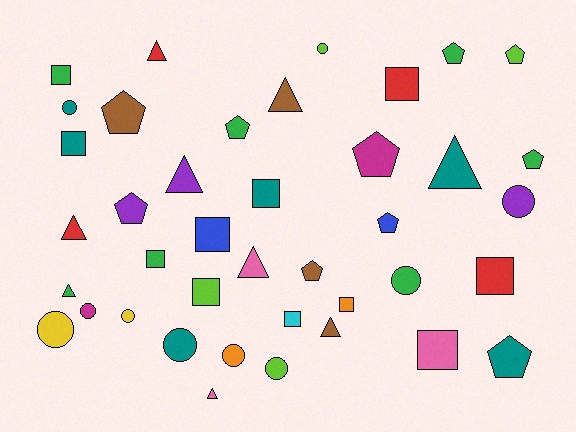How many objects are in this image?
There are 40 objects.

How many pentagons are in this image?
There are 10 pentagons.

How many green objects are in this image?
There are 7 green objects.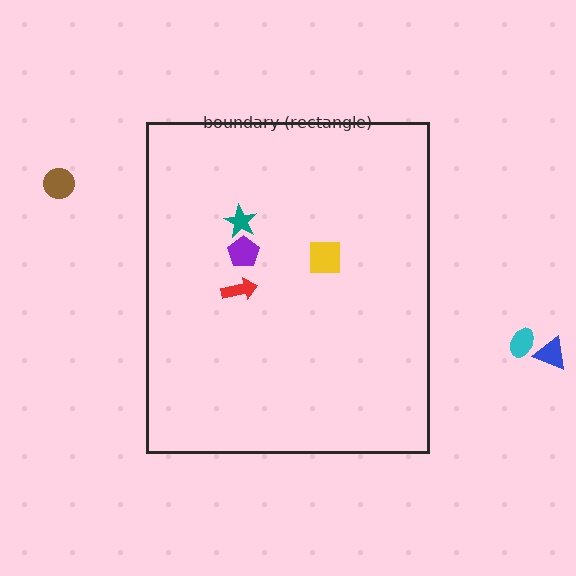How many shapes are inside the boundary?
4 inside, 3 outside.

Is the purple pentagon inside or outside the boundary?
Inside.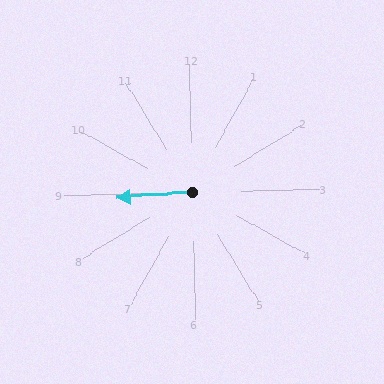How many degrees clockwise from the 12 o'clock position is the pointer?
Approximately 267 degrees.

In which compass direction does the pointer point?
West.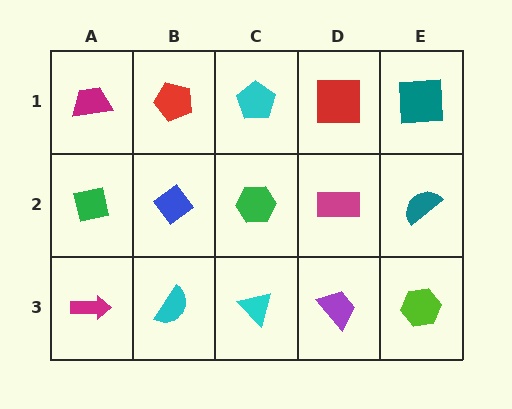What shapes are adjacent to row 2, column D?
A red square (row 1, column D), a purple trapezoid (row 3, column D), a green hexagon (row 2, column C), a teal semicircle (row 2, column E).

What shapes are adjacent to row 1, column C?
A green hexagon (row 2, column C), a red pentagon (row 1, column B), a red square (row 1, column D).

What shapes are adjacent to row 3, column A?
A green square (row 2, column A), a cyan semicircle (row 3, column B).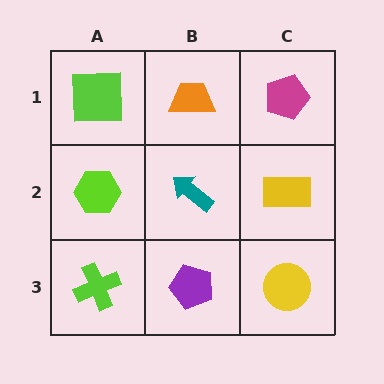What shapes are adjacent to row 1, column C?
A yellow rectangle (row 2, column C), an orange trapezoid (row 1, column B).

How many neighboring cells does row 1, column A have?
2.